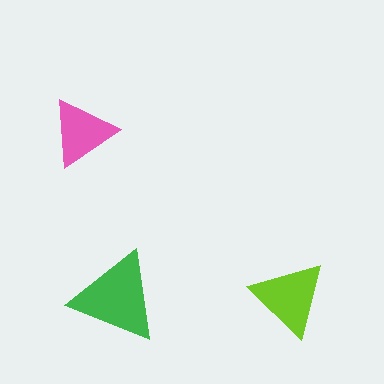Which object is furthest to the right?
The lime triangle is rightmost.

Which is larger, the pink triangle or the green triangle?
The green one.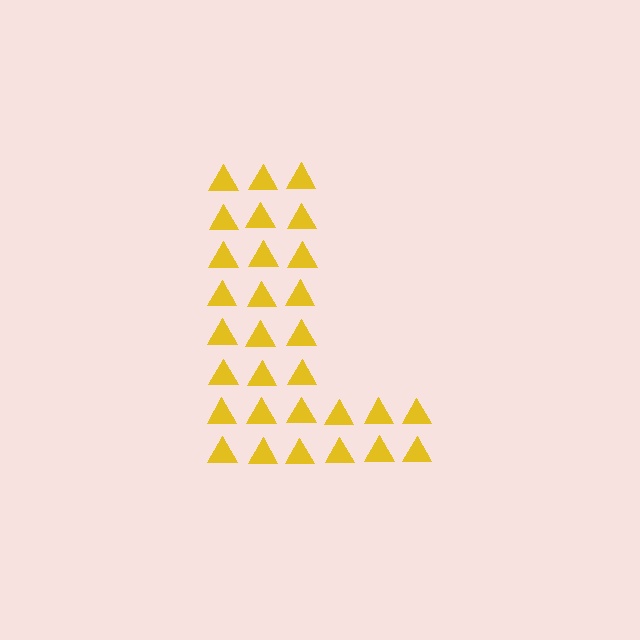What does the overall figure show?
The overall figure shows the letter L.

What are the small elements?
The small elements are triangles.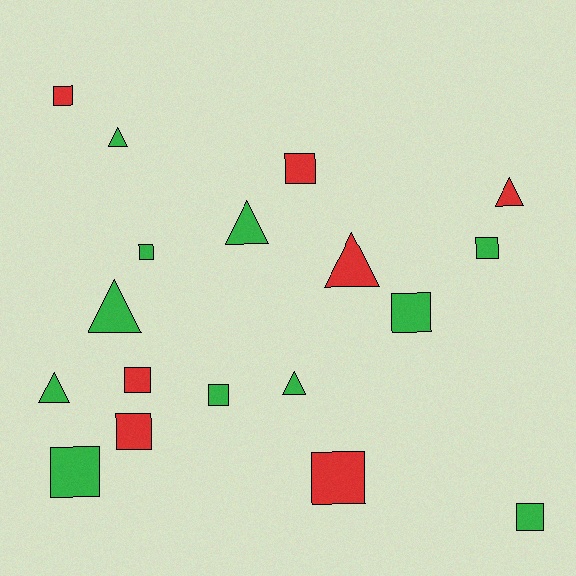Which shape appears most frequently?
Square, with 11 objects.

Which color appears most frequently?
Green, with 11 objects.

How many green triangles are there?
There are 5 green triangles.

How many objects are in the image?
There are 18 objects.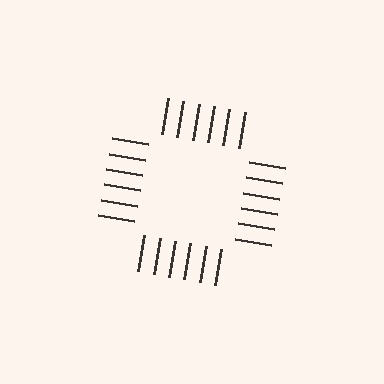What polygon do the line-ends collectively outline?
An illusory square — the line segments terminate on its edges but no continuous stroke is drawn.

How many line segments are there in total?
24 — 6 along each of the 4 edges.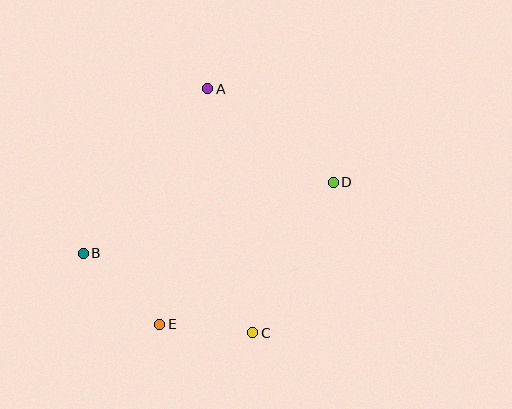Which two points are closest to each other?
Points C and E are closest to each other.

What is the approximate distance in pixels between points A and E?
The distance between A and E is approximately 241 pixels.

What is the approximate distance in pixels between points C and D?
The distance between C and D is approximately 171 pixels.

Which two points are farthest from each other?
Points B and D are farthest from each other.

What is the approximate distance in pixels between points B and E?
The distance between B and E is approximately 105 pixels.